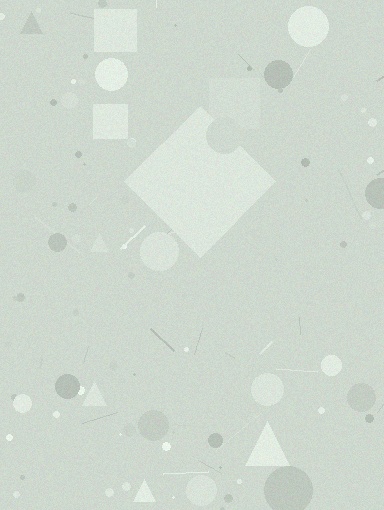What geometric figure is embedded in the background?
A diamond is embedded in the background.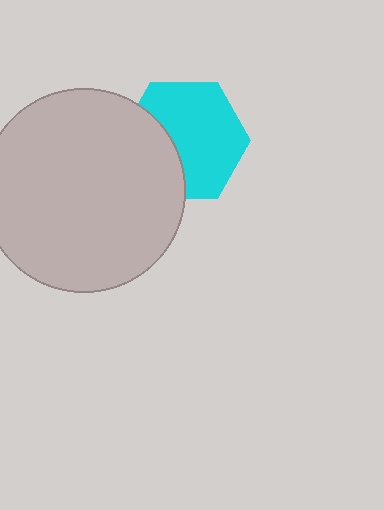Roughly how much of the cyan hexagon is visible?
Most of it is visible (roughly 66%).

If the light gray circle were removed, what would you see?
You would see the complete cyan hexagon.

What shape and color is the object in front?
The object in front is a light gray circle.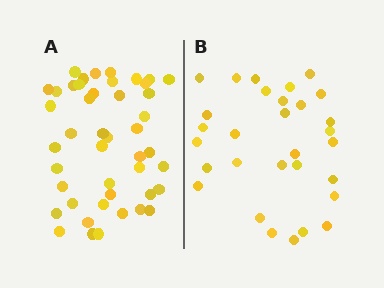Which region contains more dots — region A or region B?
Region A (the left region) has more dots.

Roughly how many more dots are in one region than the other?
Region A has approximately 15 more dots than region B.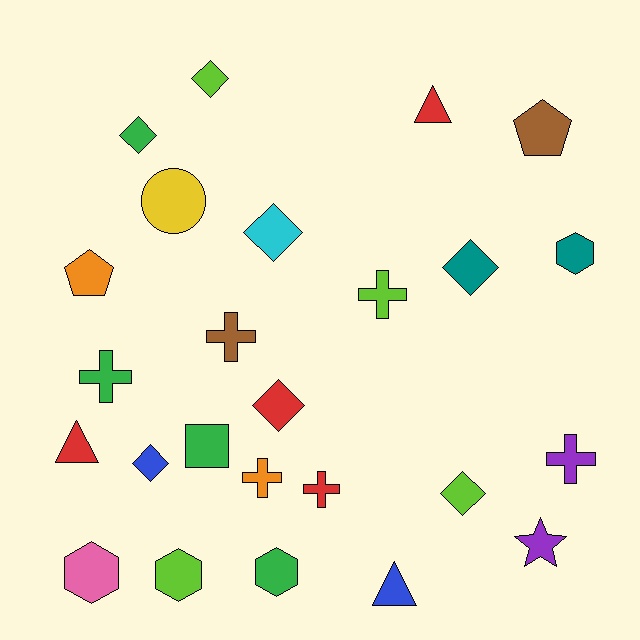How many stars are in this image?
There is 1 star.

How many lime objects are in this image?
There are 4 lime objects.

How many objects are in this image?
There are 25 objects.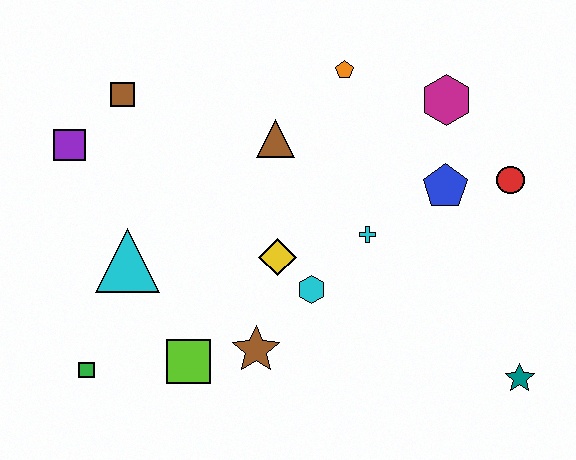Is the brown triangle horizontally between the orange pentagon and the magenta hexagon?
No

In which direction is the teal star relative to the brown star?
The teal star is to the right of the brown star.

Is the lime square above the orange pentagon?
No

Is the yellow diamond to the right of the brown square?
Yes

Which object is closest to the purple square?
The brown square is closest to the purple square.